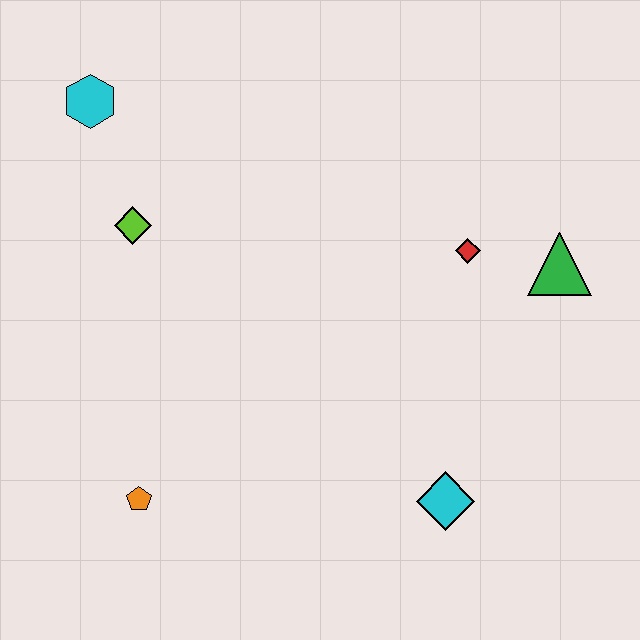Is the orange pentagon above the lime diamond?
No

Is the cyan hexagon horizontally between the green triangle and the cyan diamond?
No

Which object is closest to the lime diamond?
The cyan hexagon is closest to the lime diamond.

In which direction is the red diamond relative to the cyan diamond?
The red diamond is above the cyan diamond.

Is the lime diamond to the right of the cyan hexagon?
Yes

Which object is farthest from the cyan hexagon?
The cyan diamond is farthest from the cyan hexagon.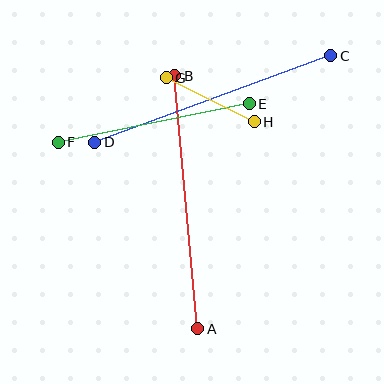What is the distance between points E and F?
The distance is approximately 195 pixels.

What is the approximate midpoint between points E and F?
The midpoint is at approximately (154, 123) pixels.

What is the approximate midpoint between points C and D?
The midpoint is at approximately (213, 99) pixels.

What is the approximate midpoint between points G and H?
The midpoint is at approximately (210, 100) pixels.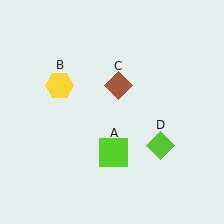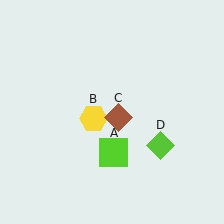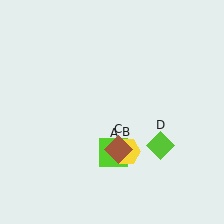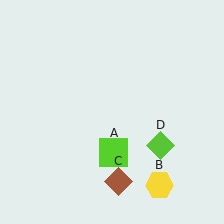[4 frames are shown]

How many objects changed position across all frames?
2 objects changed position: yellow hexagon (object B), brown diamond (object C).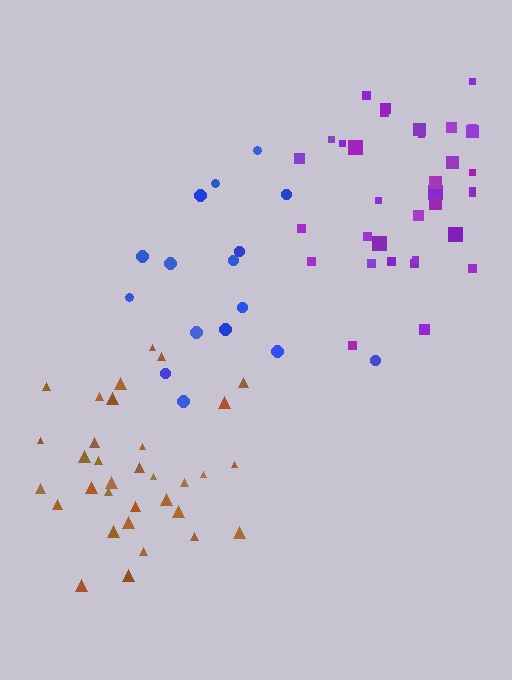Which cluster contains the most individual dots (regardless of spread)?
Purple (34).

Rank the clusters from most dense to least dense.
brown, purple, blue.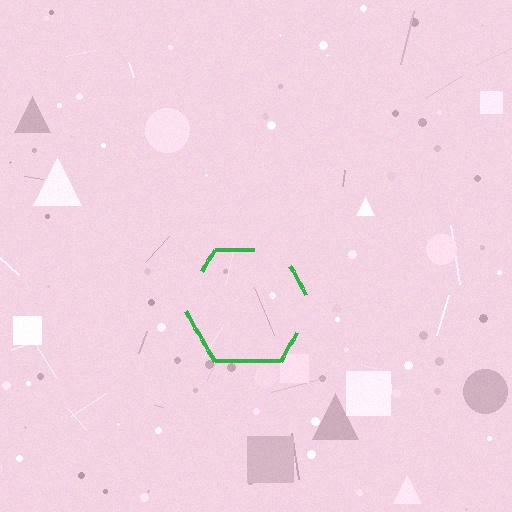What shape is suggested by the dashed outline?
The dashed outline suggests a hexagon.